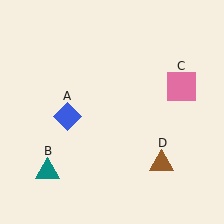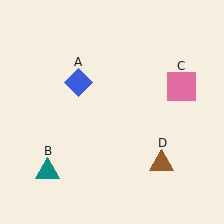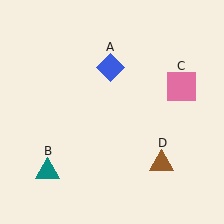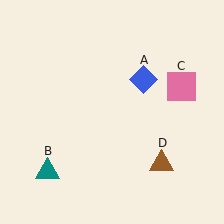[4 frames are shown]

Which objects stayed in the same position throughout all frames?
Teal triangle (object B) and pink square (object C) and brown triangle (object D) remained stationary.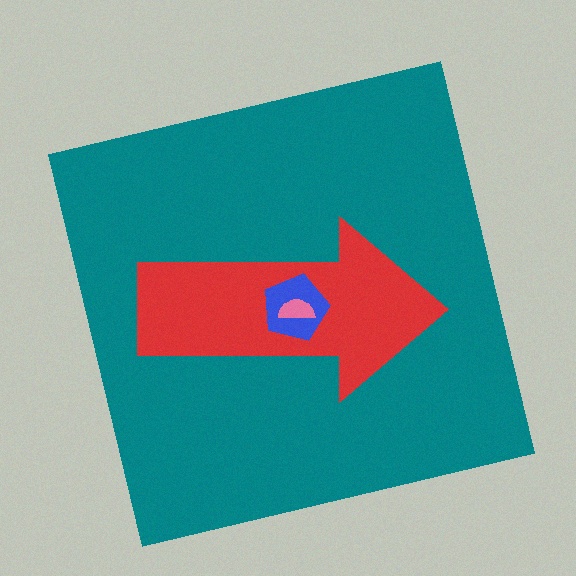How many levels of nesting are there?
4.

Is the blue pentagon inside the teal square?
Yes.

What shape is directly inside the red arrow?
The blue pentagon.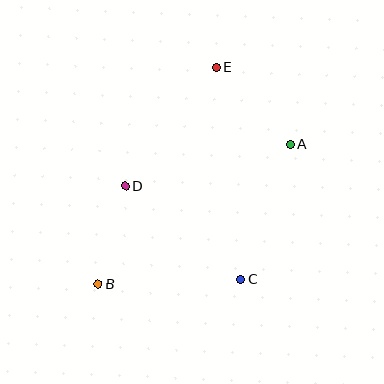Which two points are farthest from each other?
Points B and E are farthest from each other.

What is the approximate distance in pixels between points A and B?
The distance between A and B is approximately 238 pixels.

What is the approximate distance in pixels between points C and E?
The distance between C and E is approximately 213 pixels.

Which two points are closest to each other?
Points B and D are closest to each other.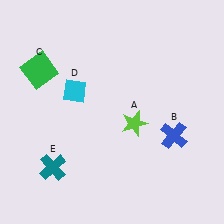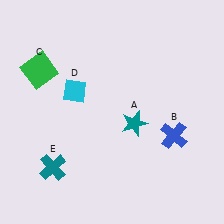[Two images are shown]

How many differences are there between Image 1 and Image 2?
There is 1 difference between the two images.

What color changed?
The star (A) changed from lime in Image 1 to teal in Image 2.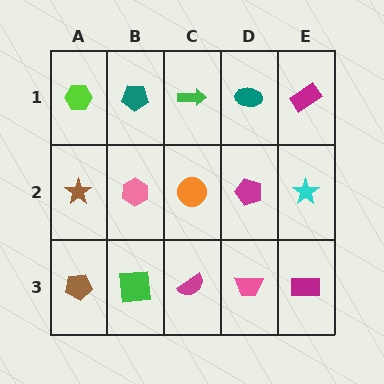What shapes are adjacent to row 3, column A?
A brown star (row 2, column A), a green square (row 3, column B).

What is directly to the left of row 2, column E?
A magenta pentagon.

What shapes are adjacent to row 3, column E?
A cyan star (row 2, column E), a pink trapezoid (row 3, column D).